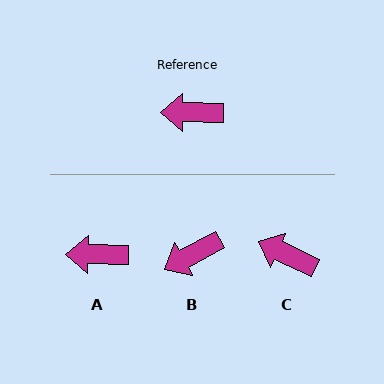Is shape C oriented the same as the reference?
No, it is off by about 24 degrees.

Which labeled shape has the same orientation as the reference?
A.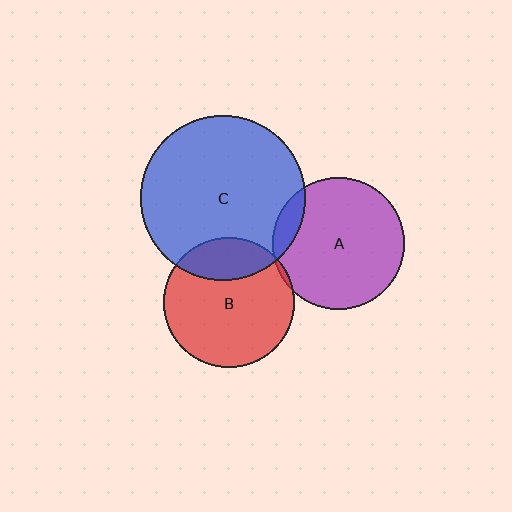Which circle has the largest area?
Circle C (blue).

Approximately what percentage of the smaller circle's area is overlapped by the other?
Approximately 10%.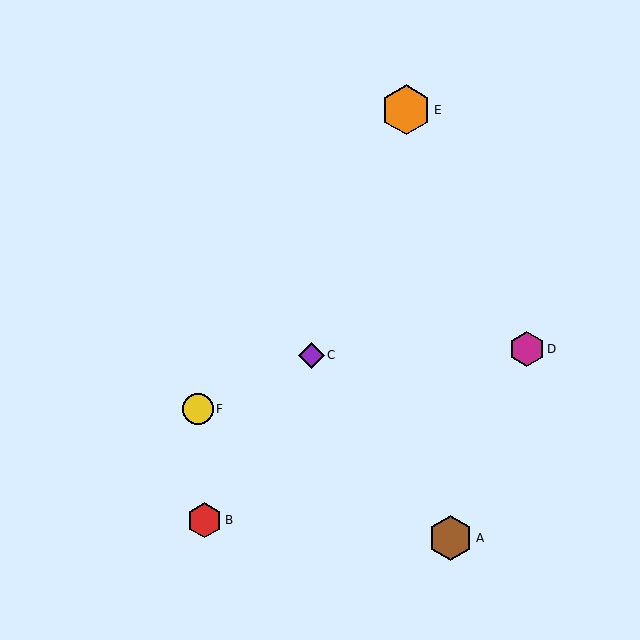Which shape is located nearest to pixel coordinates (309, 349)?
The purple diamond (labeled C) at (311, 355) is nearest to that location.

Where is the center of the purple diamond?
The center of the purple diamond is at (311, 355).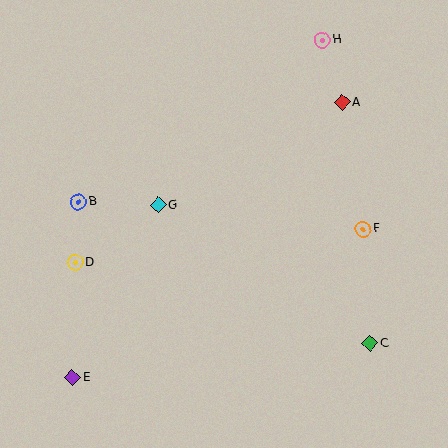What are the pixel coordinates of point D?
Point D is at (75, 262).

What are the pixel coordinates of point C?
Point C is at (370, 343).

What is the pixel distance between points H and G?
The distance between H and G is 233 pixels.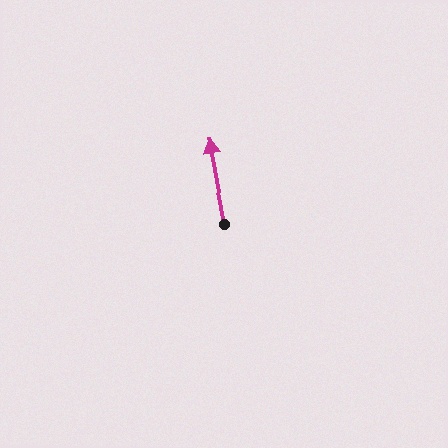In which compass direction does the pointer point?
North.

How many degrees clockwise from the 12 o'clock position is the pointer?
Approximately 350 degrees.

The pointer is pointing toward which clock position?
Roughly 12 o'clock.